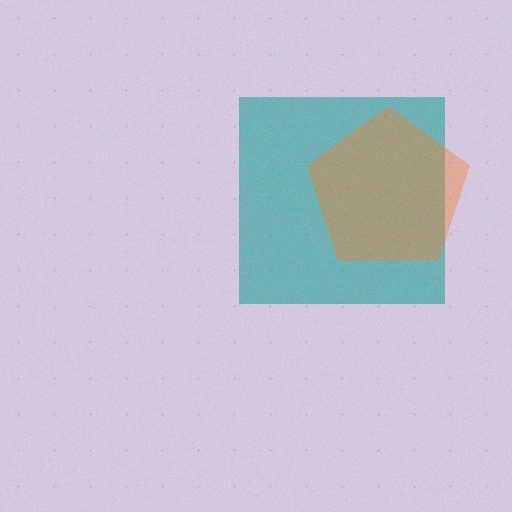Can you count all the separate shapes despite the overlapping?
Yes, there are 2 separate shapes.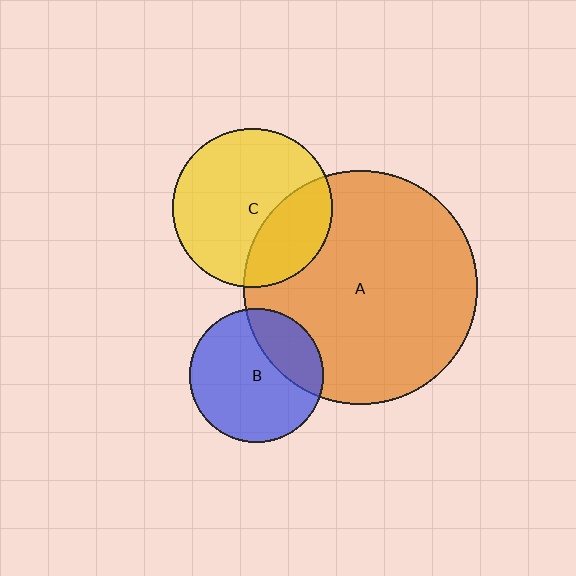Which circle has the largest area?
Circle A (orange).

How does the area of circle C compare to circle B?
Approximately 1.4 times.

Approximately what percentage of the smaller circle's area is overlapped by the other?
Approximately 30%.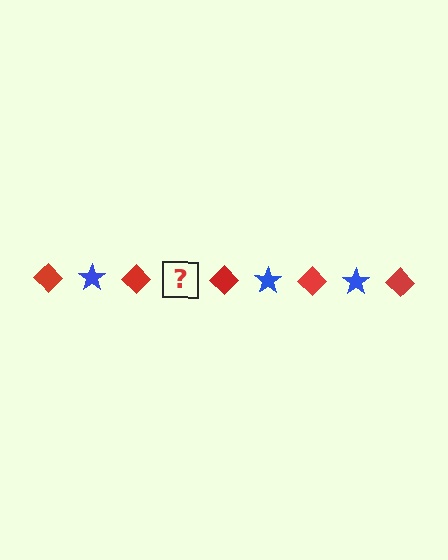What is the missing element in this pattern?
The missing element is a blue star.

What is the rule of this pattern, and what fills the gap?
The rule is that the pattern alternates between red diamond and blue star. The gap should be filled with a blue star.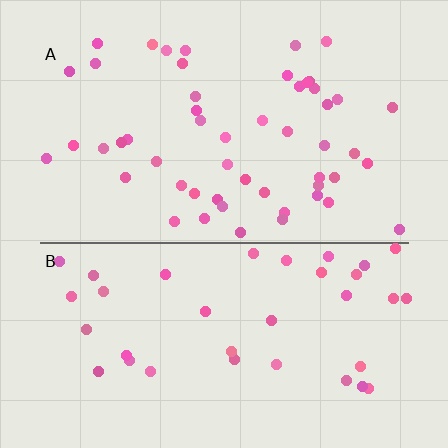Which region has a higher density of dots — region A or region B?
A (the top).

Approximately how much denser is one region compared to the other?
Approximately 1.4× — region A over region B.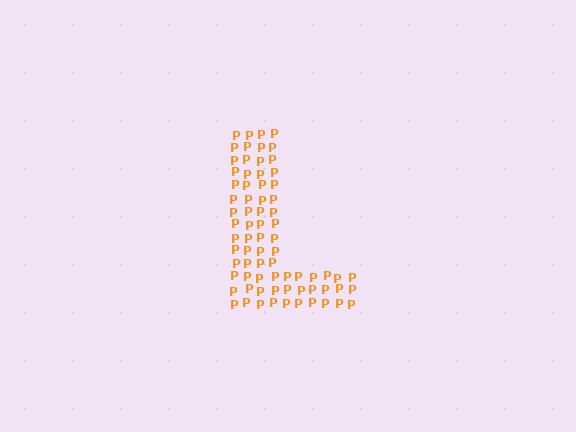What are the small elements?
The small elements are letter P's.